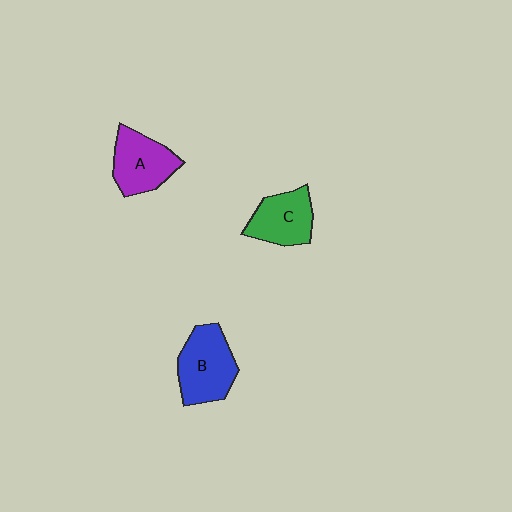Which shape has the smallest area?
Shape C (green).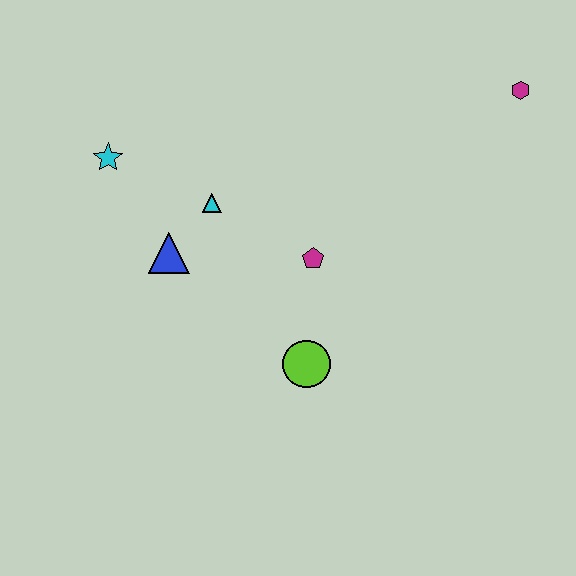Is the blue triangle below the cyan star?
Yes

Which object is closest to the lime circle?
The magenta pentagon is closest to the lime circle.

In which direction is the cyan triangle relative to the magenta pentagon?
The cyan triangle is to the left of the magenta pentagon.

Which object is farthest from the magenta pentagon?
The magenta hexagon is farthest from the magenta pentagon.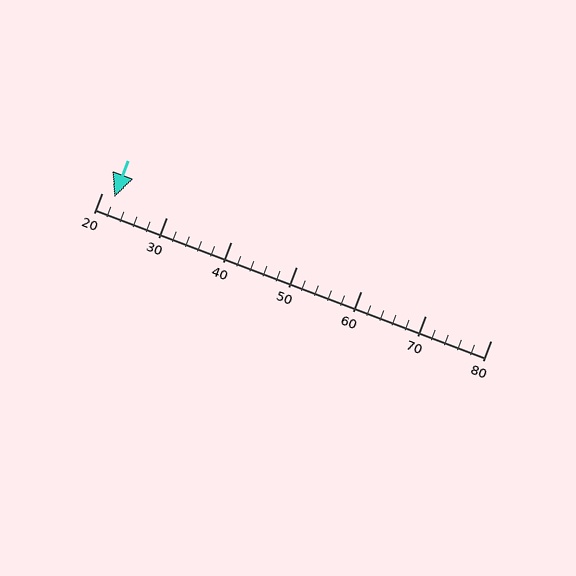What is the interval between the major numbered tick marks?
The major tick marks are spaced 10 units apart.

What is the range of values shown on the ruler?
The ruler shows values from 20 to 80.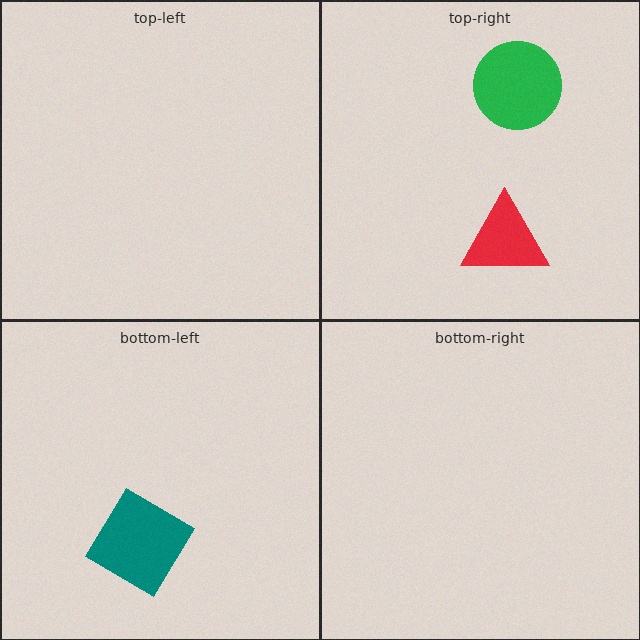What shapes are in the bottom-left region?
The teal diamond.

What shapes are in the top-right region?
The green circle, the red triangle.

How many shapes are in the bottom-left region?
1.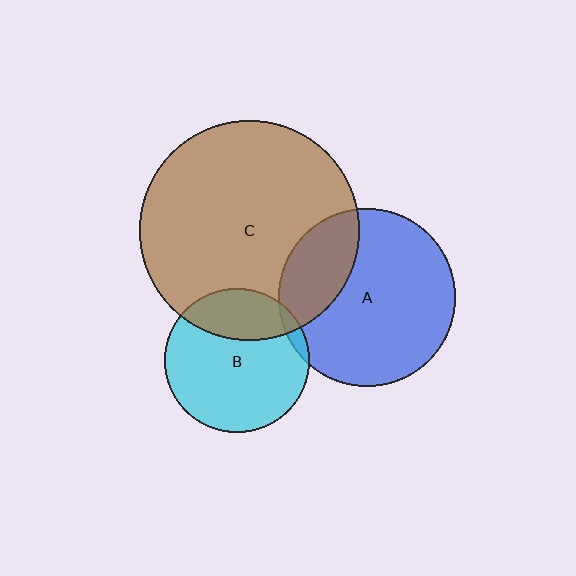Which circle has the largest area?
Circle C (brown).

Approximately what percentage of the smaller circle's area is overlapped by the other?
Approximately 5%.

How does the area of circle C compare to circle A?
Approximately 1.5 times.